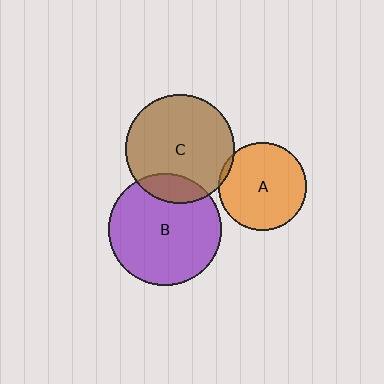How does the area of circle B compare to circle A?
Approximately 1.6 times.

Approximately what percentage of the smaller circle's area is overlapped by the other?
Approximately 5%.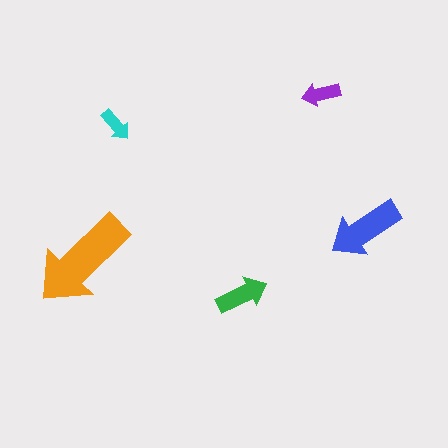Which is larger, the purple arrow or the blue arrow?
The blue one.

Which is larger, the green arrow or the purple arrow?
The green one.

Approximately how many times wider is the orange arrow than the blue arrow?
About 1.5 times wider.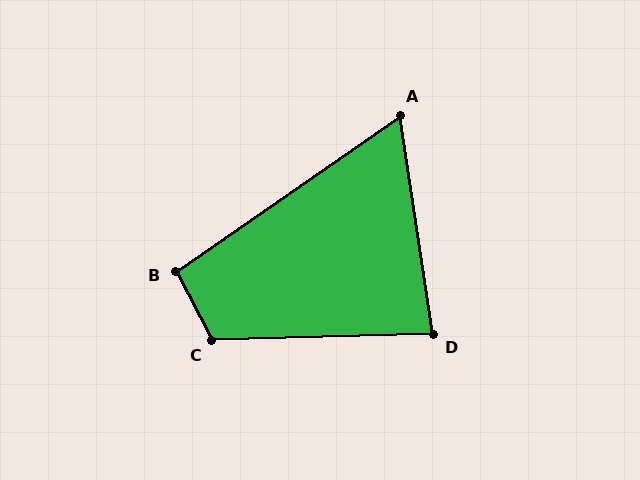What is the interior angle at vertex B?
Approximately 97 degrees (obtuse).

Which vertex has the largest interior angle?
C, at approximately 116 degrees.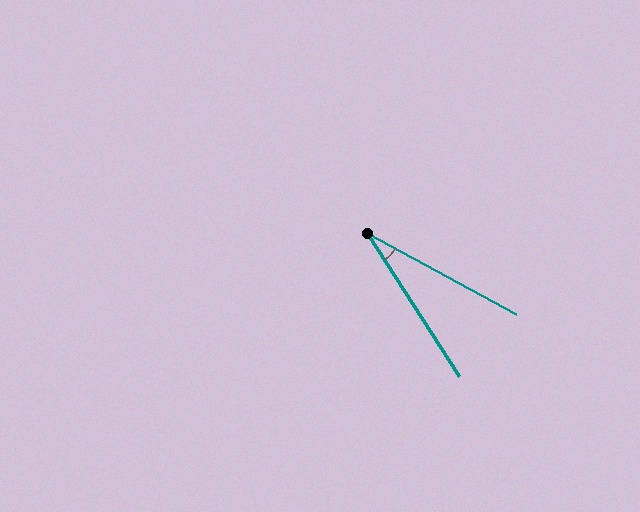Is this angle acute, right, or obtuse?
It is acute.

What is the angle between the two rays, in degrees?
Approximately 29 degrees.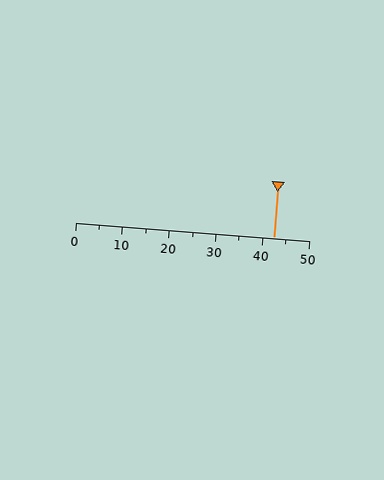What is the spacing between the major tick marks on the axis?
The major ticks are spaced 10 apart.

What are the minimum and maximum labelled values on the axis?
The axis runs from 0 to 50.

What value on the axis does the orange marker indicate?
The marker indicates approximately 42.5.